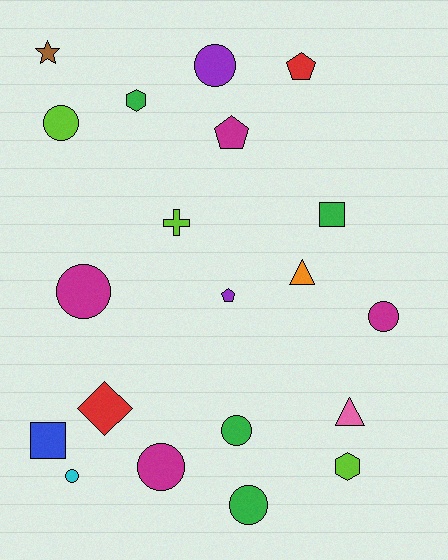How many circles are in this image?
There are 8 circles.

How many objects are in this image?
There are 20 objects.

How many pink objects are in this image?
There is 1 pink object.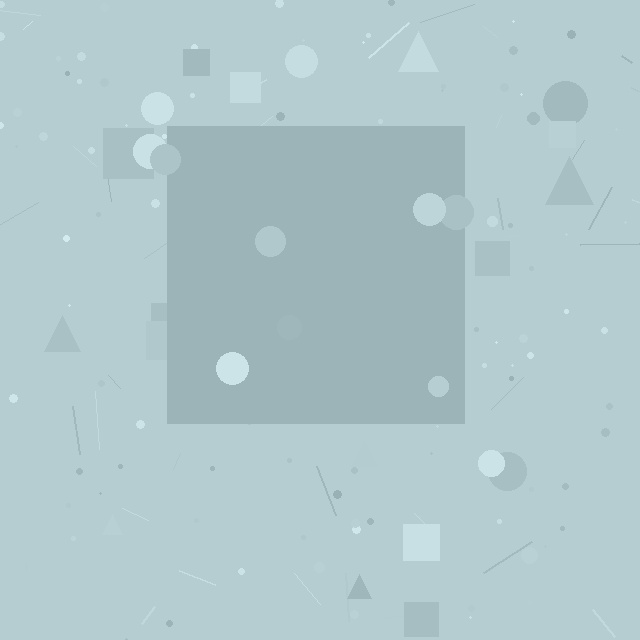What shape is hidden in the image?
A square is hidden in the image.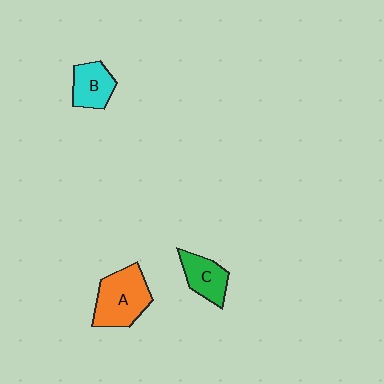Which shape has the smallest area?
Shape B (cyan).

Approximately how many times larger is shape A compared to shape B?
Approximately 1.6 times.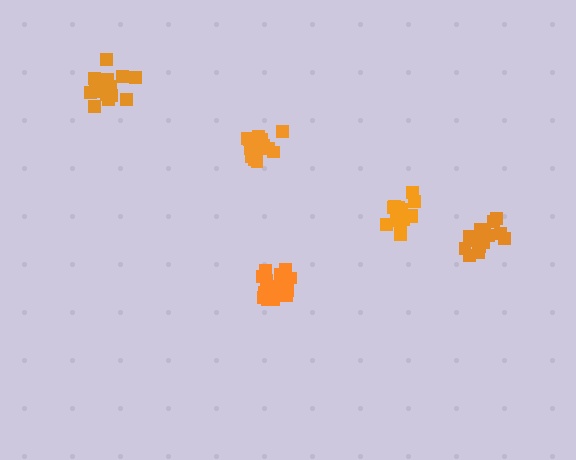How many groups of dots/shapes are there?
There are 5 groups.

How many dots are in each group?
Group 1: 20 dots, Group 2: 16 dots, Group 3: 20 dots, Group 4: 16 dots, Group 5: 18 dots (90 total).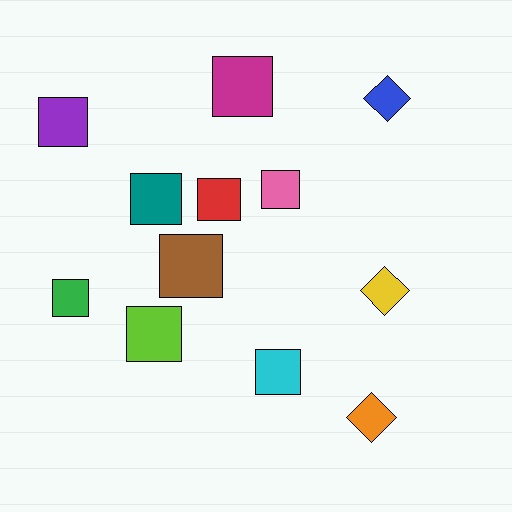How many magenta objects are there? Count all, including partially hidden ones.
There is 1 magenta object.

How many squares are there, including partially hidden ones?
There are 9 squares.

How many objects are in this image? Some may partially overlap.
There are 12 objects.